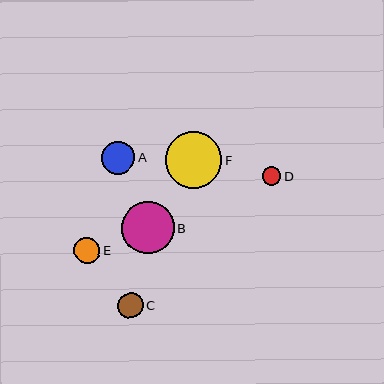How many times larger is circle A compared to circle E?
Circle A is approximately 1.3 times the size of circle E.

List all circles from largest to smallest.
From largest to smallest: F, B, A, E, C, D.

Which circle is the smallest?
Circle D is the smallest with a size of approximately 18 pixels.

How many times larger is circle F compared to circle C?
Circle F is approximately 2.2 times the size of circle C.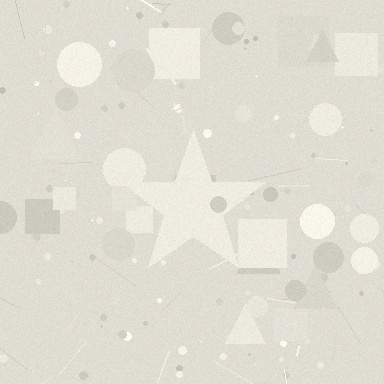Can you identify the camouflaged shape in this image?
The camouflaged shape is a star.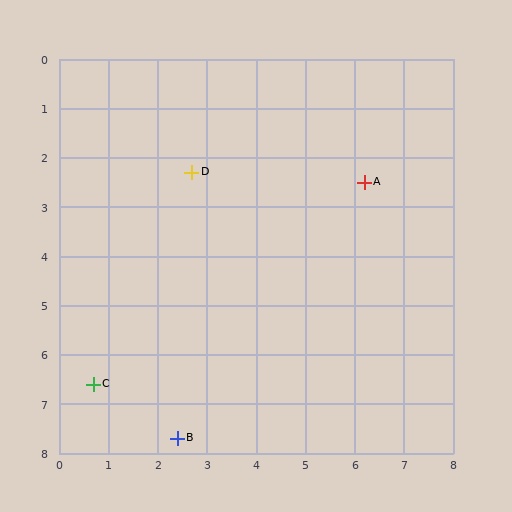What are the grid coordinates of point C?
Point C is at approximately (0.7, 6.6).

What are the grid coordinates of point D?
Point D is at approximately (2.7, 2.3).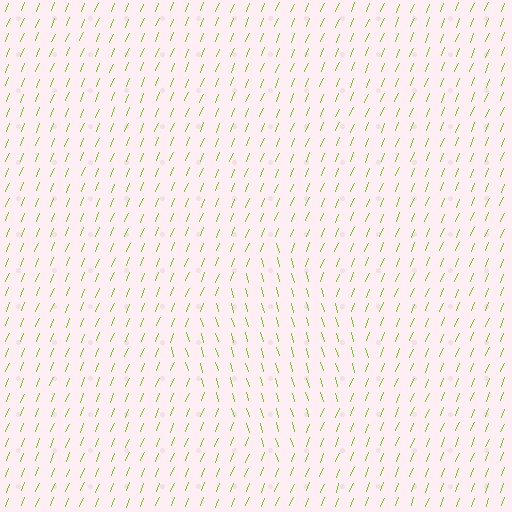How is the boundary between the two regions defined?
The boundary is defined purely by a change in line orientation (approximately 38 degrees difference). All lines are the same color and thickness.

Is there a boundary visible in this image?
Yes, there is a texture boundary formed by a change in line orientation.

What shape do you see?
I see a diamond.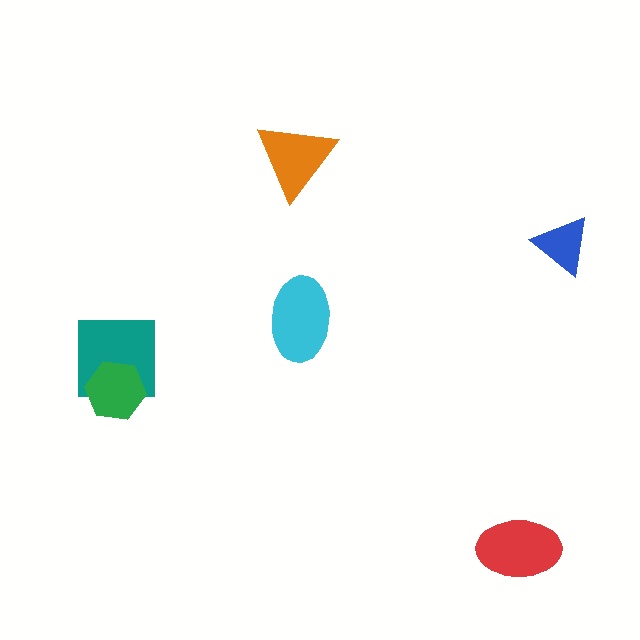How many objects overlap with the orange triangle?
0 objects overlap with the orange triangle.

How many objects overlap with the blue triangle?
0 objects overlap with the blue triangle.